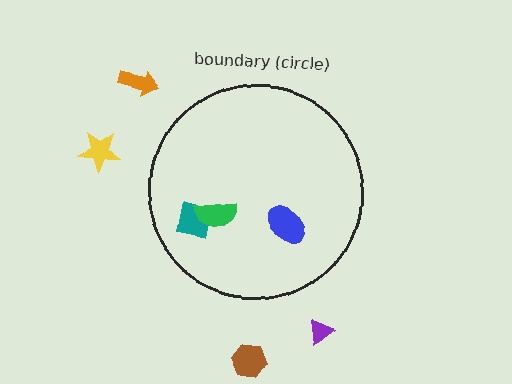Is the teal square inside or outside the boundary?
Inside.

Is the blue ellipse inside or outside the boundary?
Inside.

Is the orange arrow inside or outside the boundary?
Outside.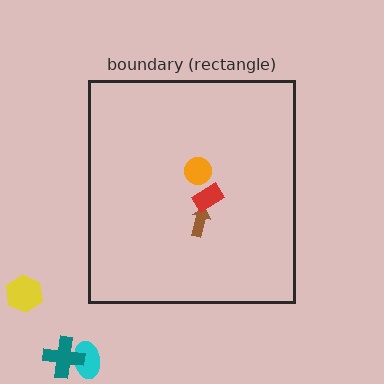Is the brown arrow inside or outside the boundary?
Inside.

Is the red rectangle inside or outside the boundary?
Inside.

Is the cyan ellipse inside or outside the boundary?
Outside.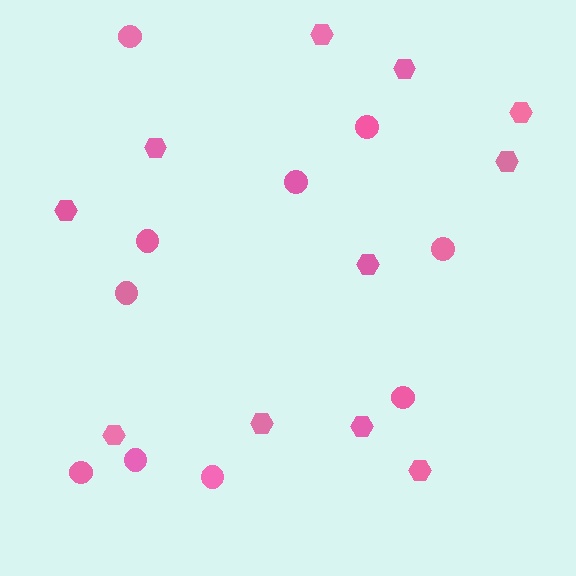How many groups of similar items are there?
There are 2 groups: one group of circles (10) and one group of hexagons (11).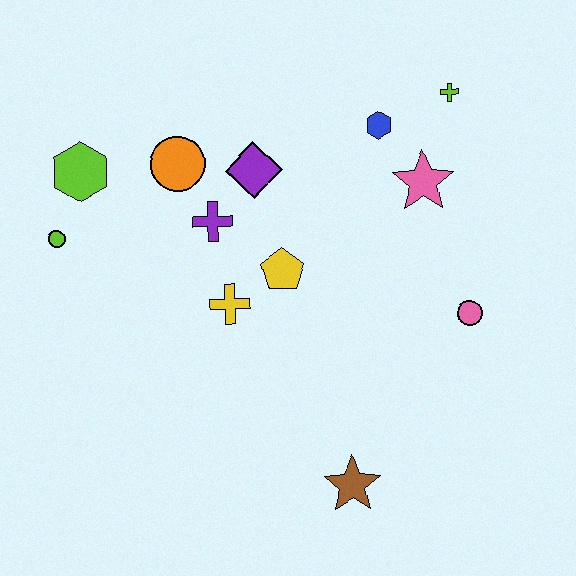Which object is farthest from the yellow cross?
The lime cross is farthest from the yellow cross.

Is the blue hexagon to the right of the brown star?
Yes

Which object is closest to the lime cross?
The blue hexagon is closest to the lime cross.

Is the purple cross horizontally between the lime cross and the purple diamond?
No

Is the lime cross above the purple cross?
Yes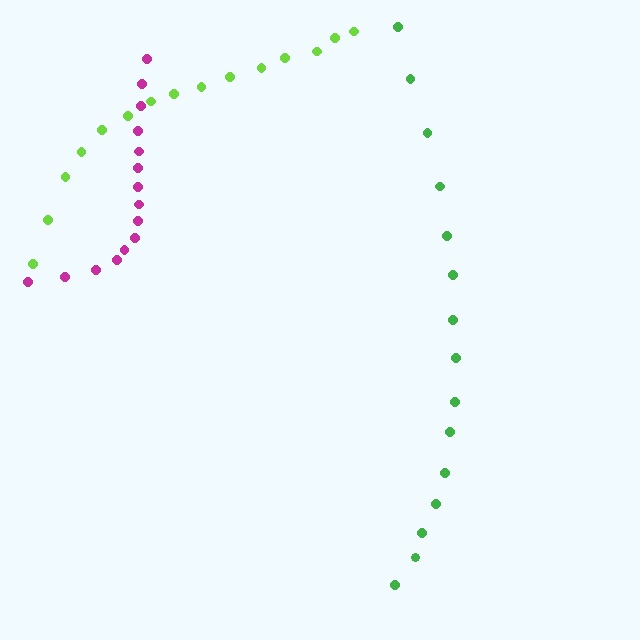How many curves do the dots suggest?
There are 3 distinct paths.